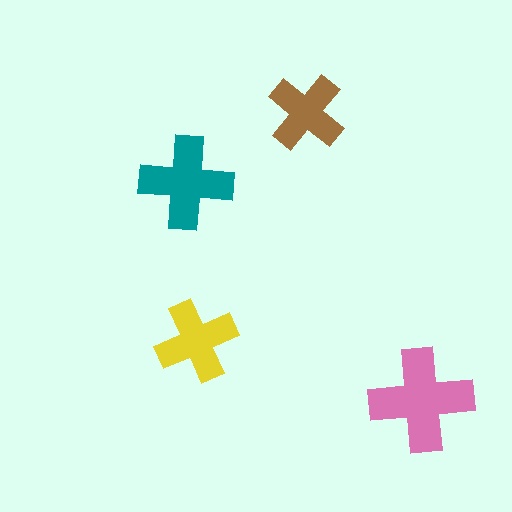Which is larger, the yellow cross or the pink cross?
The pink one.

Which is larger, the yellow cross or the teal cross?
The teal one.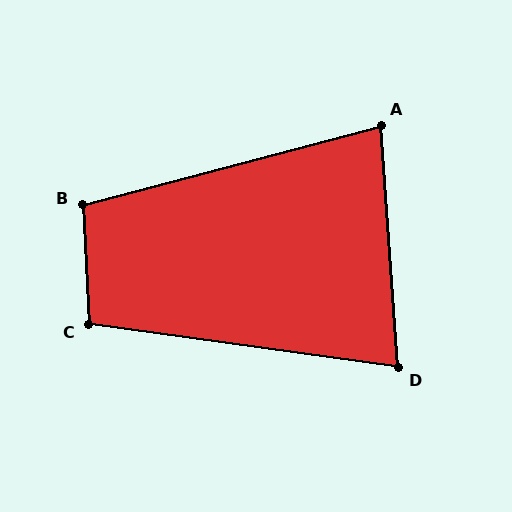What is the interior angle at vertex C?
Approximately 101 degrees (obtuse).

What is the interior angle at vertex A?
Approximately 79 degrees (acute).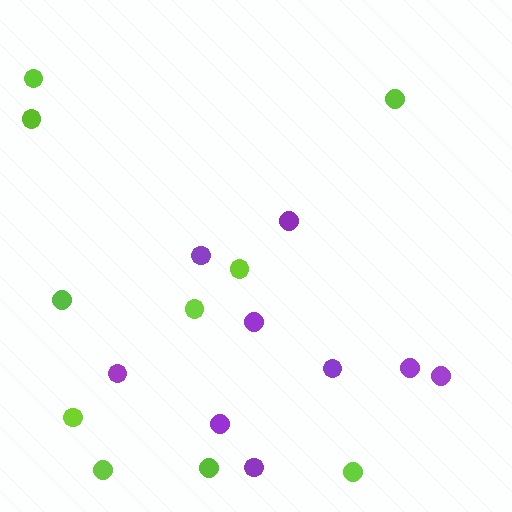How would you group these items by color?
There are 2 groups: one group of lime circles (10) and one group of purple circles (9).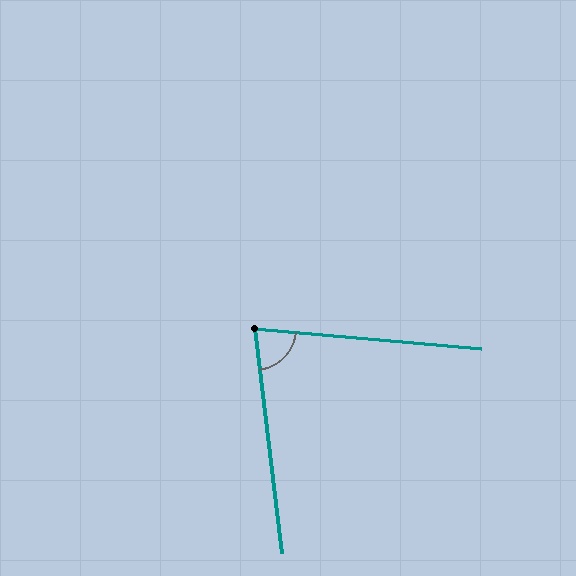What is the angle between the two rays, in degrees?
Approximately 78 degrees.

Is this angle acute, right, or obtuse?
It is acute.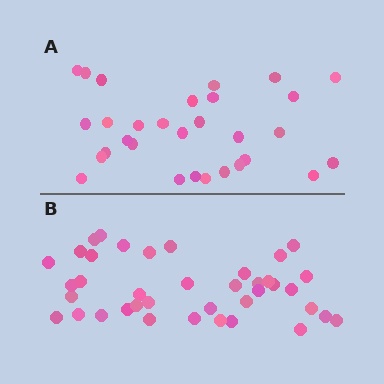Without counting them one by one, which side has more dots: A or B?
Region B (the bottom region) has more dots.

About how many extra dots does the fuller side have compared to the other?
Region B has roughly 8 or so more dots than region A.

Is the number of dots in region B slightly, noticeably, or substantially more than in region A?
Region B has noticeably more, but not dramatically so. The ratio is roughly 1.3 to 1.